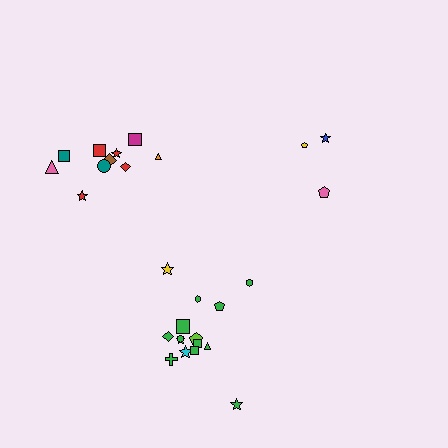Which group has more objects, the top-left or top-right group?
The top-left group.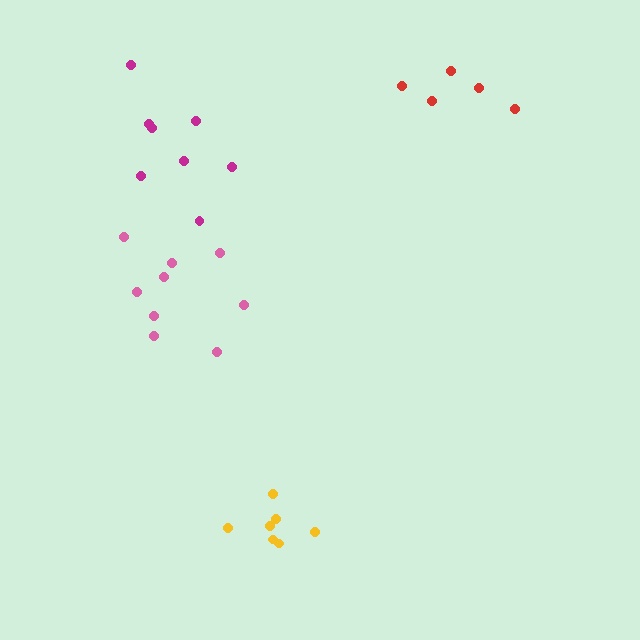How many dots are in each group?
Group 1: 7 dots, Group 2: 8 dots, Group 3: 5 dots, Group 4: 9 dots (29 total).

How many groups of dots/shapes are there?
There are 4 groups.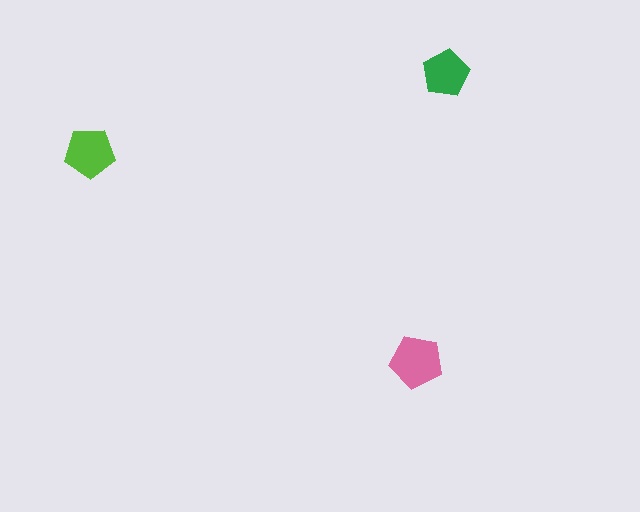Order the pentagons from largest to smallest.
the pink one, the lime one, the green one.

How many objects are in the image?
There are 3 objects in the image.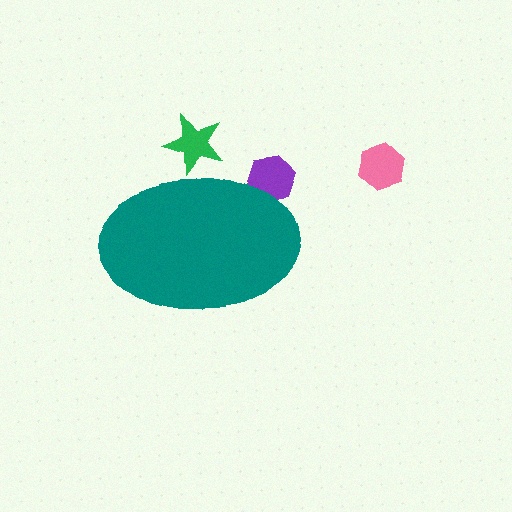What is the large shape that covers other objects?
A teal ellipse.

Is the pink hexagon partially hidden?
No, the pink hexagon is fully visible.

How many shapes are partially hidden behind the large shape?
2 shapes are partially hidden.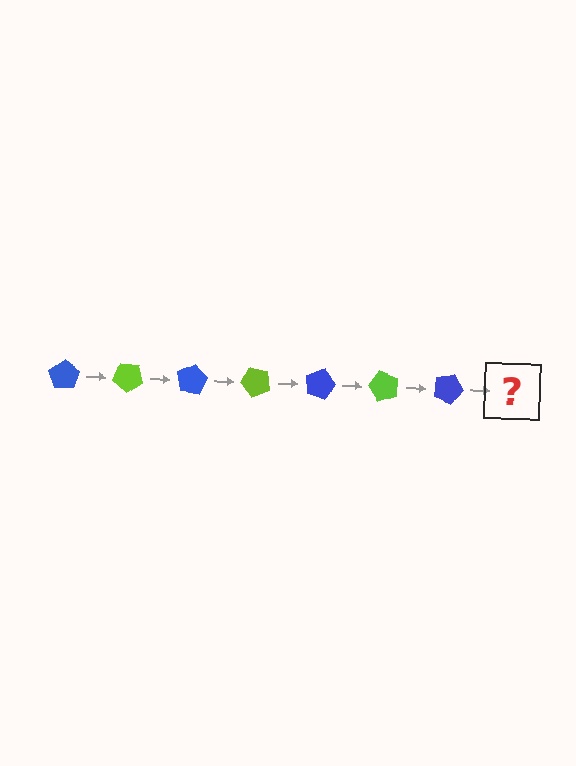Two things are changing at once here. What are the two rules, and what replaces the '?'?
The two rules are that it rotates 40 degrees each step and the color cycles through blue and lime. The '?' should be a lime pentagon, rotated 280 degrees from the start.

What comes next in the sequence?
The next element should be a lime pentagon, rotated 280 degrees from the start.